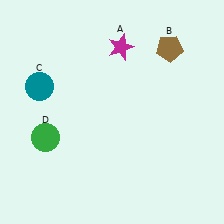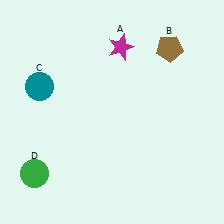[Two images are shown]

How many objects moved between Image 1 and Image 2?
1 object moved between the two images.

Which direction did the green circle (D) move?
The green circle (D) moved down.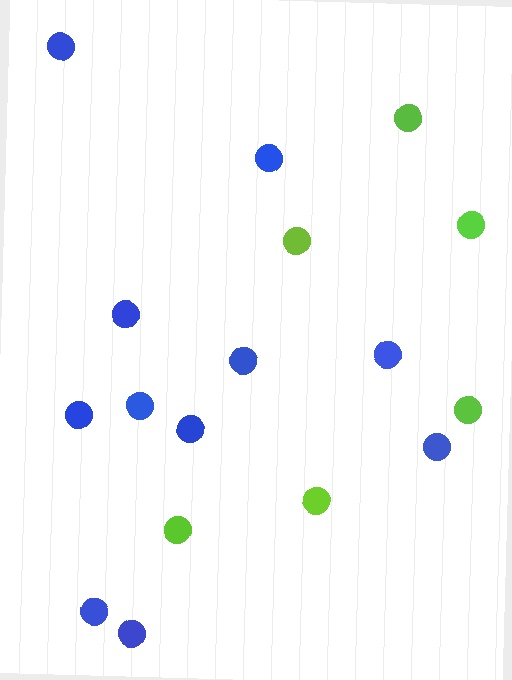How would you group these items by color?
There are 2 groups: one group of blue circles (11) and one group of lime circles (6).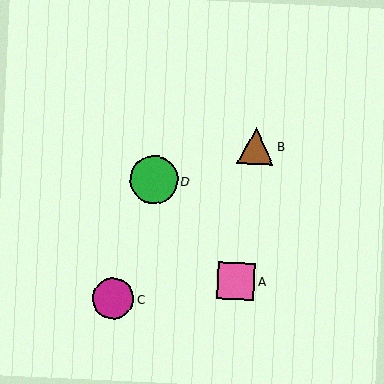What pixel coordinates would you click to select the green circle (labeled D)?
Click at (154, 180) to select the green circle D.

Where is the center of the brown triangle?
The center of the brown triangle is at (256, 146).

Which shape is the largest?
The green circle (labeled D) is the largest.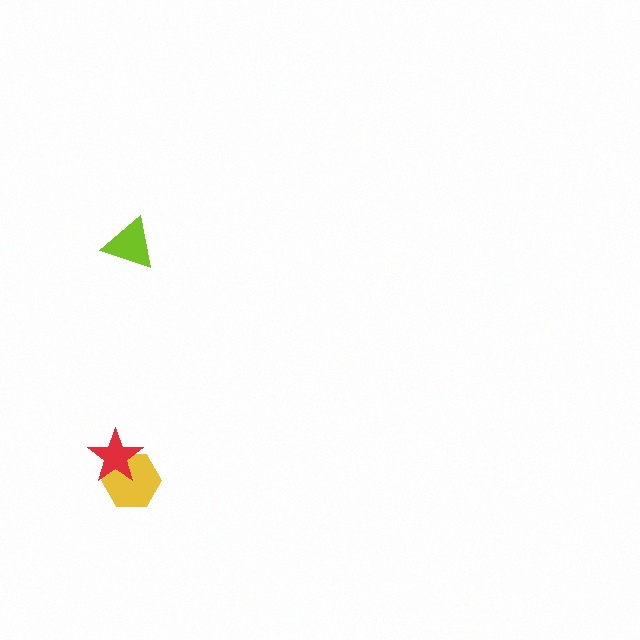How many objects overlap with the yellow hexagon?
1 object overlaps with the yellow hexagon.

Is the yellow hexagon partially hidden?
Yes, it is partially covered by another shape.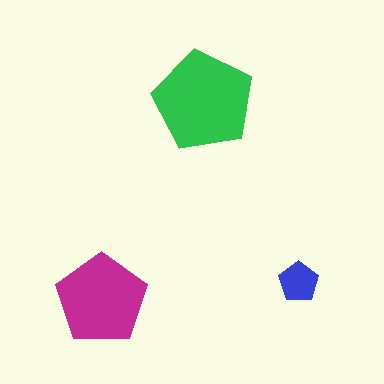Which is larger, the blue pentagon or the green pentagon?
The green one.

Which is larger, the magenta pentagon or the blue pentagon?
The magenta one.